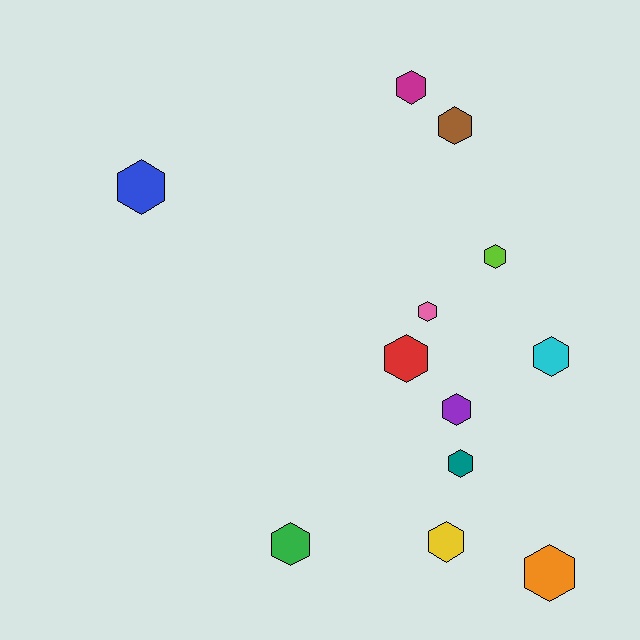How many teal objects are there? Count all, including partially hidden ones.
There is 1 teal object.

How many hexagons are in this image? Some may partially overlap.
There are 12 hexagons.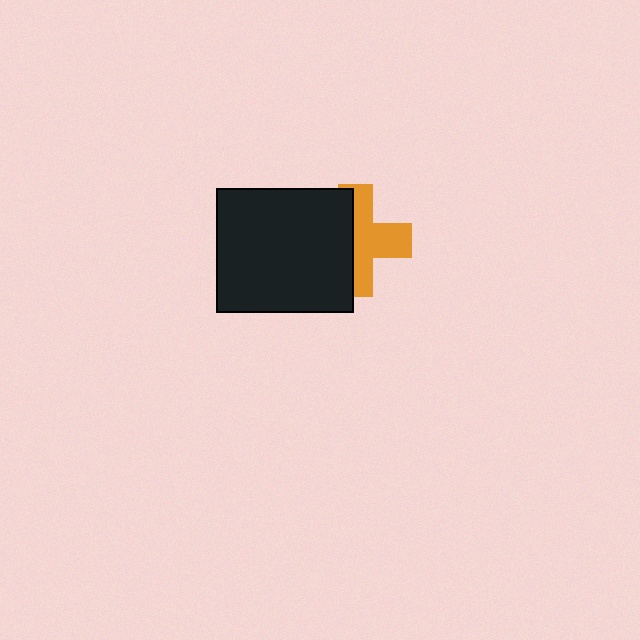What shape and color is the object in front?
The object in front is a black rectangle.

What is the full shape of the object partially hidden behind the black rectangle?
The partially hidden object is an orange cross.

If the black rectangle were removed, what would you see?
You would see the complete orange cross.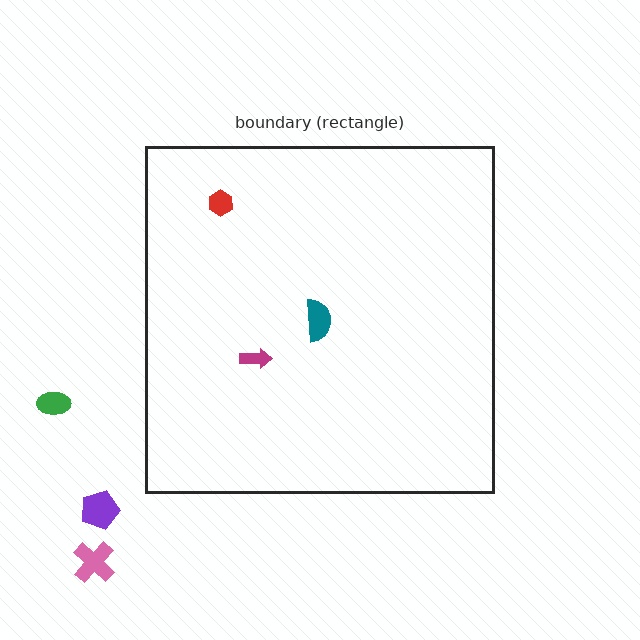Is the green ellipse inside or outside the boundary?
Outside.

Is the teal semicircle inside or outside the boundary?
Inside.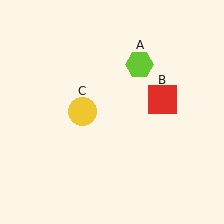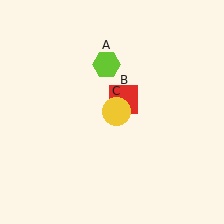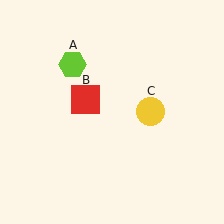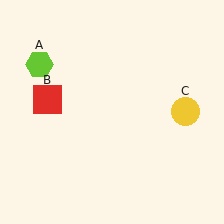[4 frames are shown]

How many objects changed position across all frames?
3 objects changed position: lime hexagon (object A), red square (object B), yellow circle (object C).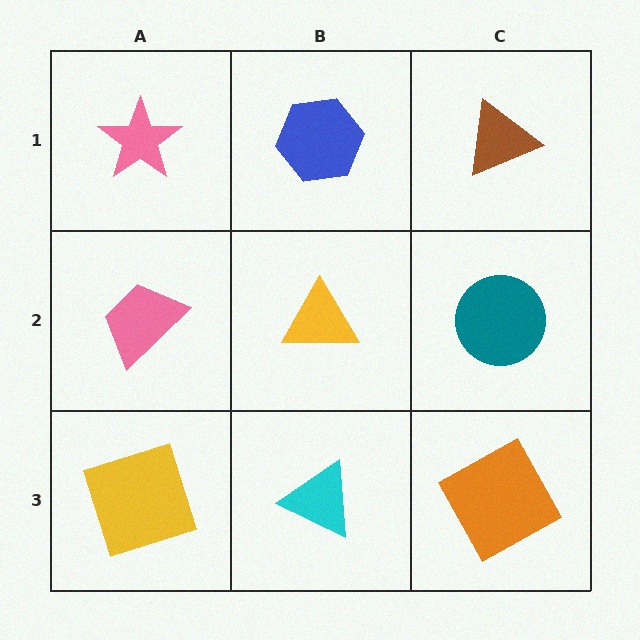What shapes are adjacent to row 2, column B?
A blue hexagon (row 1, column B), a cyan triangle (row 3, column B), a pink trapezoid (row 2, column A), a teal circle (row 2, column C).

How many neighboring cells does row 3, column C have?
2.